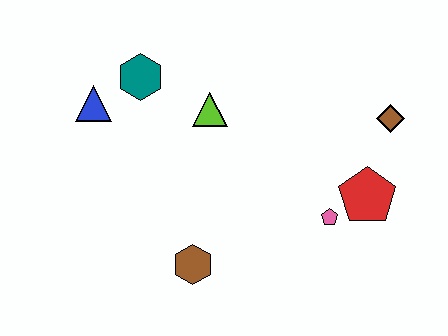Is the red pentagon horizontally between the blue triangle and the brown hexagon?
No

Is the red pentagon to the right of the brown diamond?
No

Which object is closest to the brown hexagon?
The pink pentagon is closest to the brown hexagon.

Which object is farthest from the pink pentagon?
The blue triangle is farthest from the pink pentagon.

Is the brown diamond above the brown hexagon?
Yes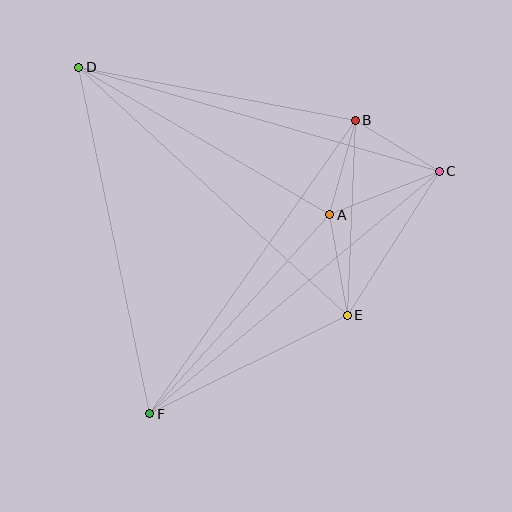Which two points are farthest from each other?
Points C and F are farthest from each other.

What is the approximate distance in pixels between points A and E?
The distance between A and E is approximately 102 pixels.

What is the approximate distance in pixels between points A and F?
The distance between A and F is approximately 268 pixels.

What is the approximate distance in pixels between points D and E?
The distance between D and E is approximately 365 pixels.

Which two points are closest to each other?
Points A and B are closest to each other.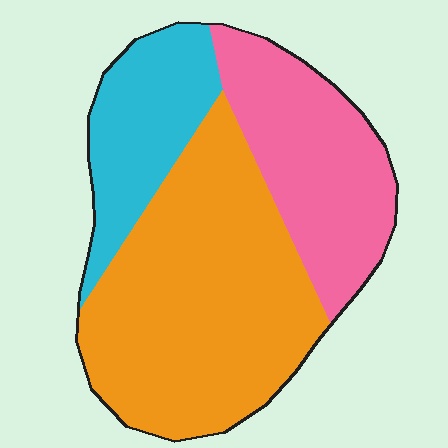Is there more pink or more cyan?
Pink.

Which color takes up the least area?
Cyan, at roughly 20%.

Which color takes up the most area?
Orange, at roughly 50%.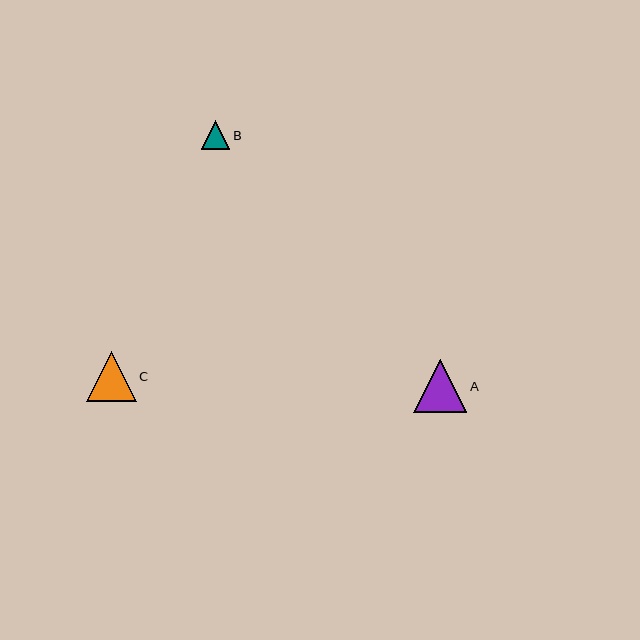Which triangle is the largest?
Triangle A is the largest with a size of approximately 53 pixels.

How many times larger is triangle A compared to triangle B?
Triangle A is approximately 1.9 times the size of triangle B.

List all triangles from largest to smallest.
From largest to smallest: A, C, B.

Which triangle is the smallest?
Triangle B is the smallest with a size of approximately 28 pixels.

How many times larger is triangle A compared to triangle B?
Triangle A is approximately 1.9 times the size of triangle B.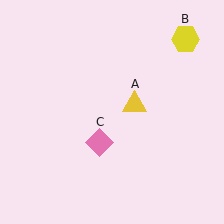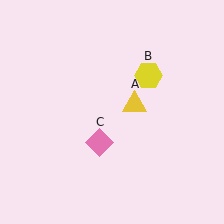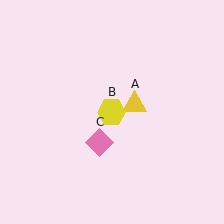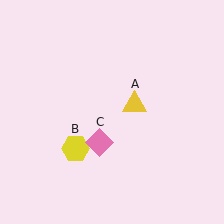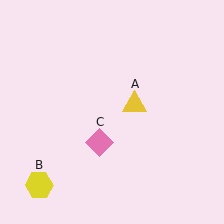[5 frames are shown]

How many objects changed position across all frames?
1 object changed position: yellow hexagon (object B).